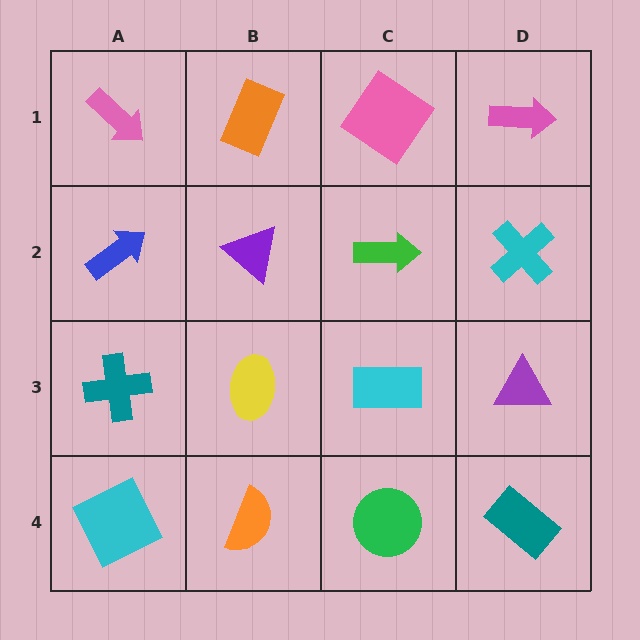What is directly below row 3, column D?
A teal rectangle.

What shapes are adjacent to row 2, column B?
An orange rectangle (row 1, column B), a yellow ellipse (row 3, column B), a blue arrow (row 2, column A), a green arrow (row 2, column C).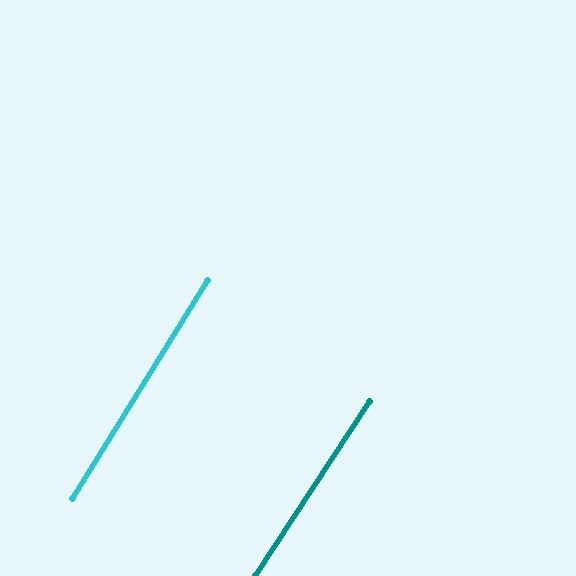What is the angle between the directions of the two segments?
Approximately 2 degrees.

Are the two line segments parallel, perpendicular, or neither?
Parallel — their directions differ by only 1.7°.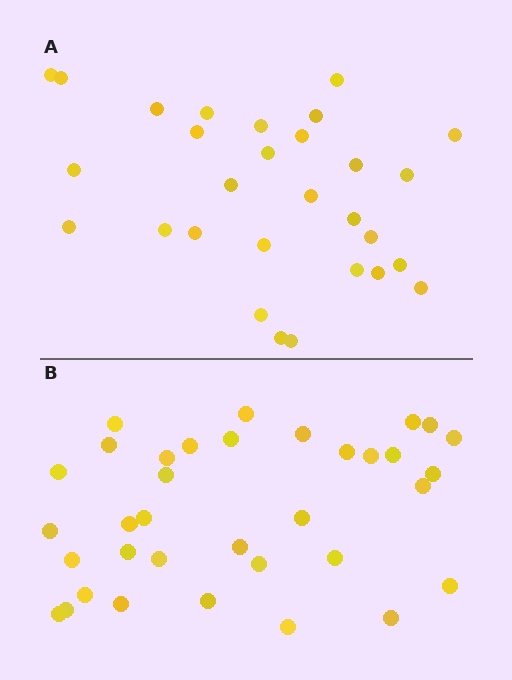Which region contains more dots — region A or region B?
Region B (the bottom region) has more dots.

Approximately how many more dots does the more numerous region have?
Region B has about 6 more dots than region A.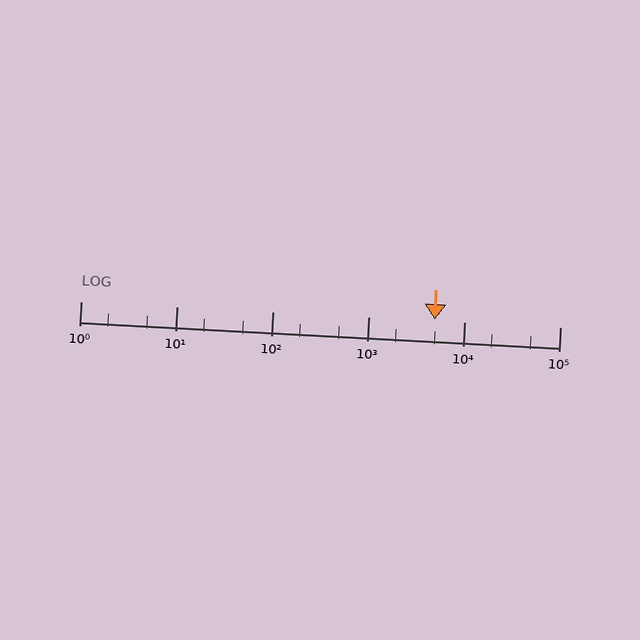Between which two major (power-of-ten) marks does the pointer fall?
The pointer is between 1000 and 10000.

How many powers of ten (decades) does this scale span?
The scale spans 5 decades, from 1 to 100000.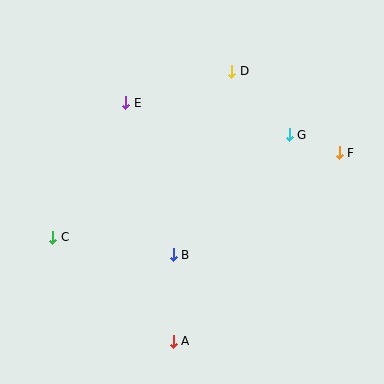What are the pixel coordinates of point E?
Point E is at (126, 103).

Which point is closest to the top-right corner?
Point F is closest to the top-right corner.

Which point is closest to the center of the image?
Point B at (173, 255) is closest to the center.